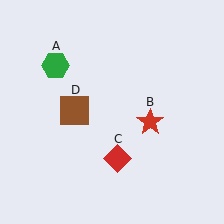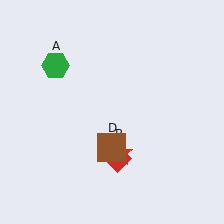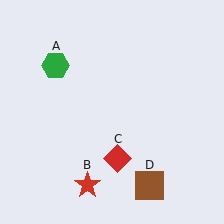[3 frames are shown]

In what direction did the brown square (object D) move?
The brown square (object D) moved down and to the right.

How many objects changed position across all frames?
2 objects changed position: red star (object B), brown square (object D).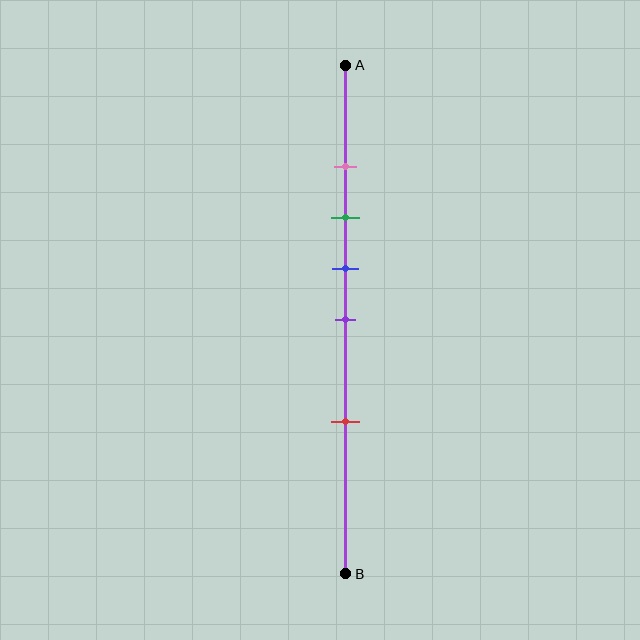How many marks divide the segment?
There are 5 marks dividing the segment.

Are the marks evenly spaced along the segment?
No, the marks are not evenly spaced.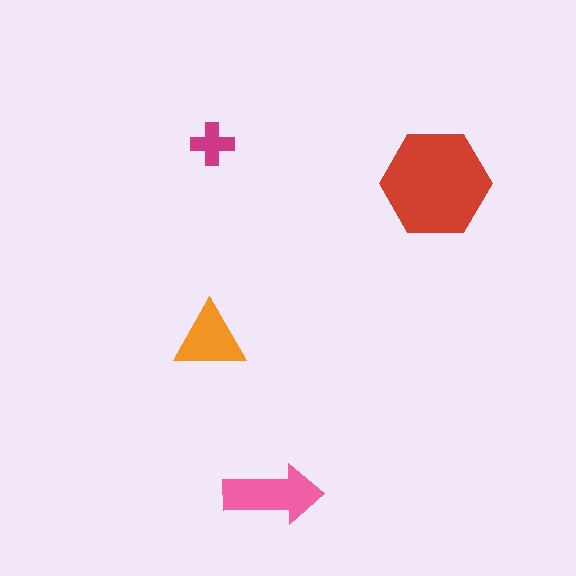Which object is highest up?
The magenta cross is topmost.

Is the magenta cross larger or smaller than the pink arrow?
Smaller.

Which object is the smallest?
The magenta cross.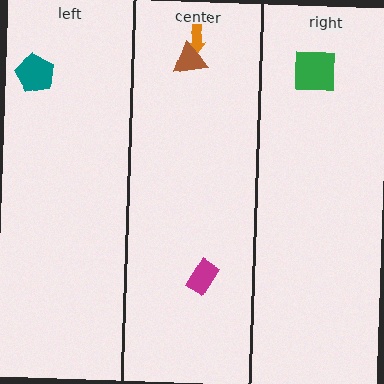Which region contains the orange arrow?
The center region.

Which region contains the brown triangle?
The center region.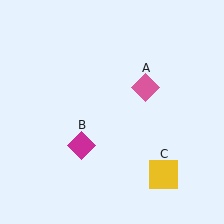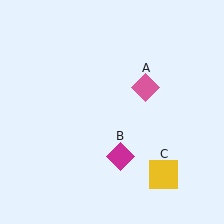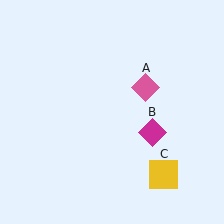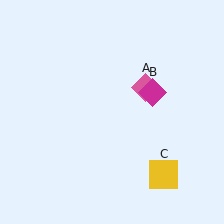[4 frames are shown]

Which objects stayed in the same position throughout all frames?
Pink diamond (object A) and yellow square (object C) remained stationary.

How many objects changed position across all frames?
1 object changed position: magenta diamond (object B).